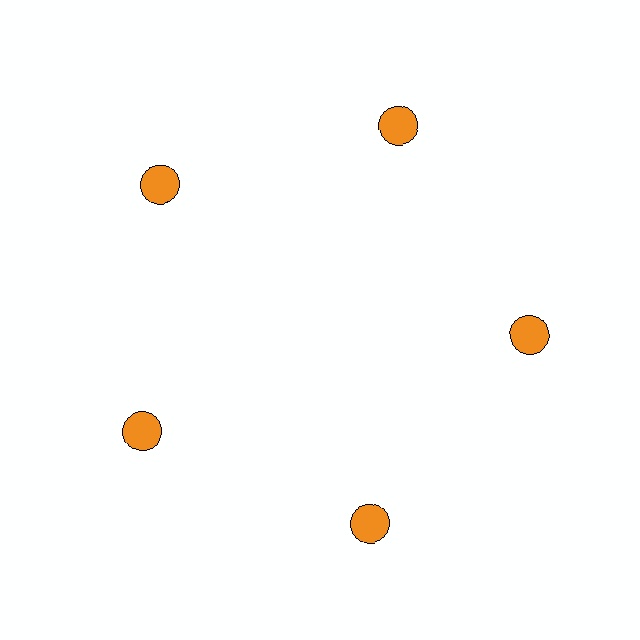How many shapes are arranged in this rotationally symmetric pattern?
There are 5 shapes, arranged in 5 groups of 1.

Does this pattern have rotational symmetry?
Yes, this pattern has 5-fold rotational symmetry. It looks the same after rotating 72 degrees around the center.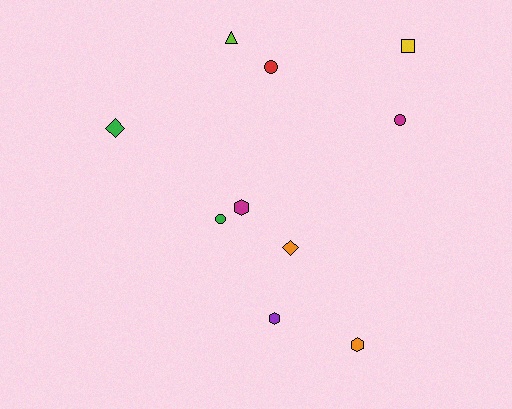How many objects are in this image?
There are 10 objects.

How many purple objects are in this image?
There is 1 purple object.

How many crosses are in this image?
There are no crosses.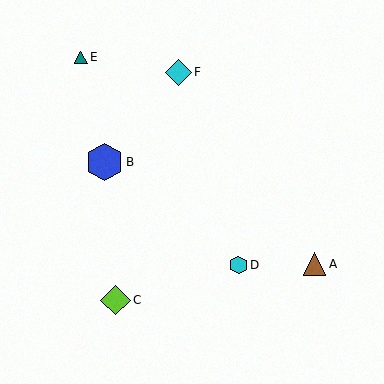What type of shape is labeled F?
Shape F is a cyan diamond.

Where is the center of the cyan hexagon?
The center of the cyan hexagon is at (238, 265).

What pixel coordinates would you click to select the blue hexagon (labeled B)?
Click at (104, 162) to select the blue hexagon B.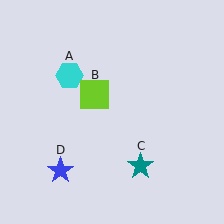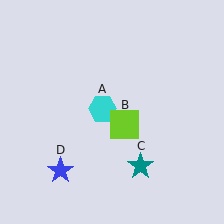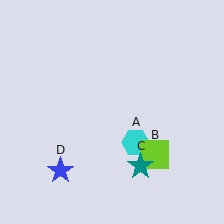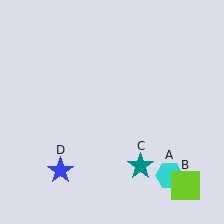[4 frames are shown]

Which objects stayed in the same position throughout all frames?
Teal star (object C) and blue star (object D) remained stationary.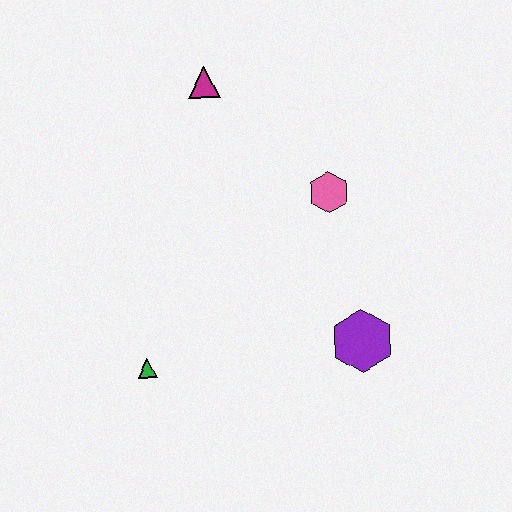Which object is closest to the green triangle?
The purple hexagon is closest to the green triangle.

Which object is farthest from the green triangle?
The magenta triangle is farthest from the green triangle.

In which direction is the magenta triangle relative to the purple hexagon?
The magenta triangle is above the purple hexagon.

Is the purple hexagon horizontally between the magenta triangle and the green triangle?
No